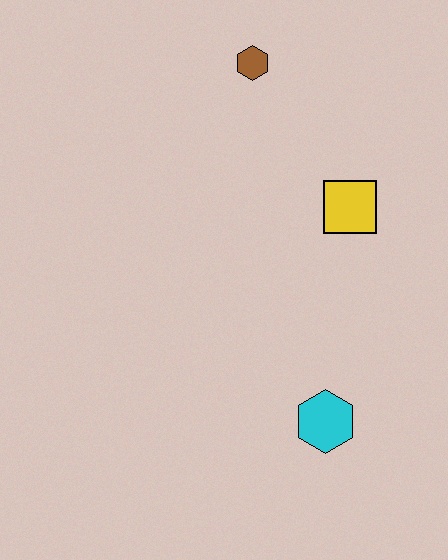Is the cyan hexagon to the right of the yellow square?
No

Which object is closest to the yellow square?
The brown hexagon is closest to the yellow square.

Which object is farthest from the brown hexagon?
The cyan hexagon is farthest from the brown hexagon.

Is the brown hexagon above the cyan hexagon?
Yes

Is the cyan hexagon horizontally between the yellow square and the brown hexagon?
Yes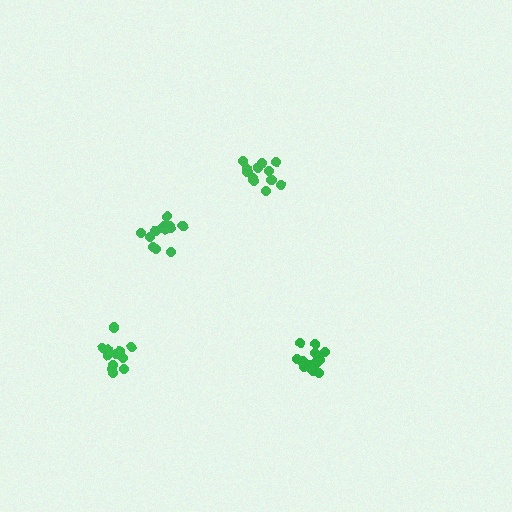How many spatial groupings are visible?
There are 4 spatial groupings.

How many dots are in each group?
Group 1: 13 dots, Group 2: 13 dots, Group 3: 17 dots, Group 4: 16 dots (59 total).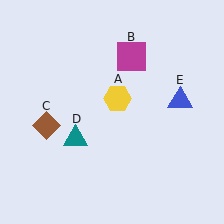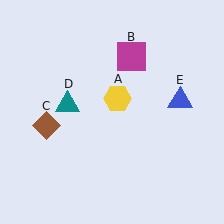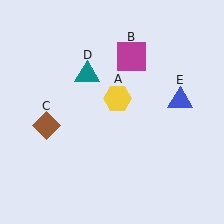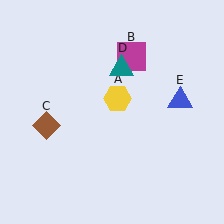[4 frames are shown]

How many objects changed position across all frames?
1 object changed position: teal triangle (object D).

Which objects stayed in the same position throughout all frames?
Yellow hexagon (object A) and magenta square (object B) and brown diamond (object C) and blue triangle (object E) remained stationary.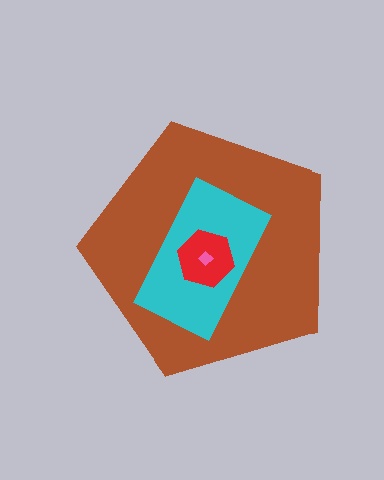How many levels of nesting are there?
4.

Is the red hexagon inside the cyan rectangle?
Yes.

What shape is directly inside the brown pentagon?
The cyan rectangle.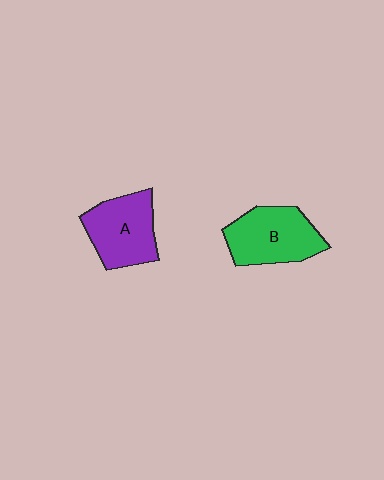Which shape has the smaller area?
Shape A (purple).